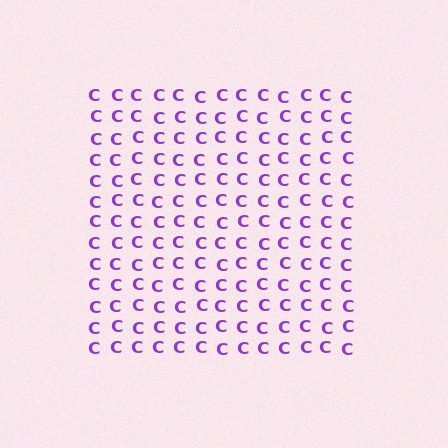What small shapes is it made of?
It is made of small letter C's.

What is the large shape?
The large shape is a square.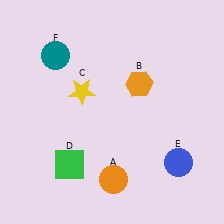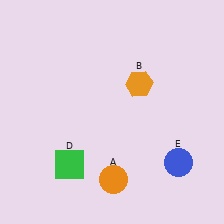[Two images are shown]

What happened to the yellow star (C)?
The yellow star (C) was removed in Image 2. It was in the top-left area of Image 1.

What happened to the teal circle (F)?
The teal circle (F) was removed in Image 2. It was in the top-left area of Image 1.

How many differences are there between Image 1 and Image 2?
There are 2 differences between the two images.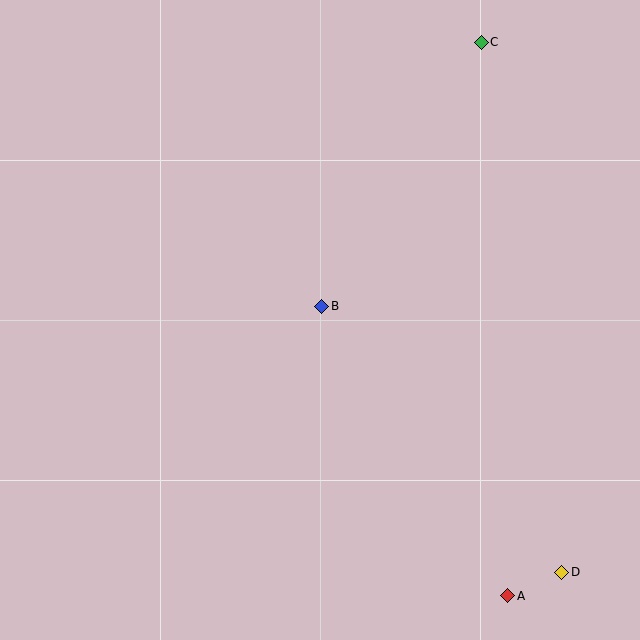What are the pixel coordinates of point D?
Point D is at (562, 572).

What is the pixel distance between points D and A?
The distance between D and A is 59 pixels.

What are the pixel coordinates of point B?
Point B is at (322, 306).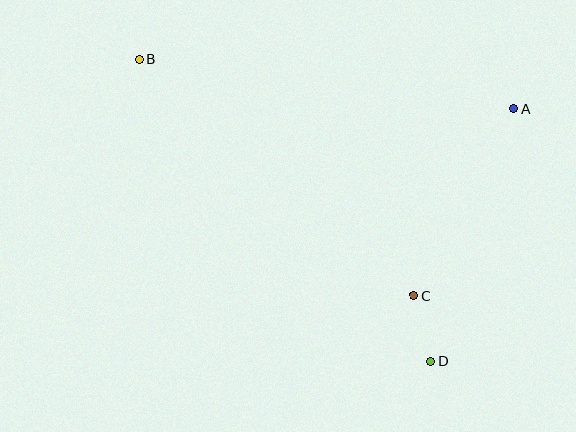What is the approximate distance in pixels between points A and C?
The distance between A and C is approximately 212 pixels.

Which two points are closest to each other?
Points C and D are closest to each other.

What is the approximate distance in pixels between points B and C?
The distance between B and C is approximately 362 pixels.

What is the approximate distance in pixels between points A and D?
The distance between A and D is approximately 266 pixels.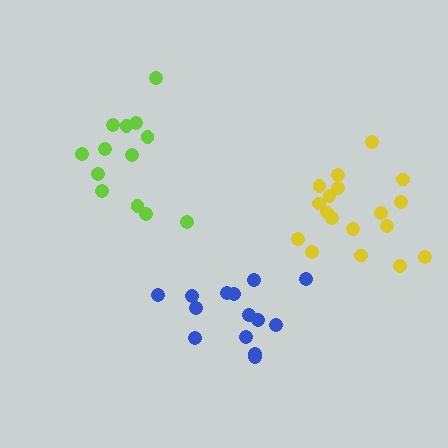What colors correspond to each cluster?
The clusters are colored: blue, yellow, lime.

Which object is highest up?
The lime cluster is topmost.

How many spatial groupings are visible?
There are 3 spatial groupings.